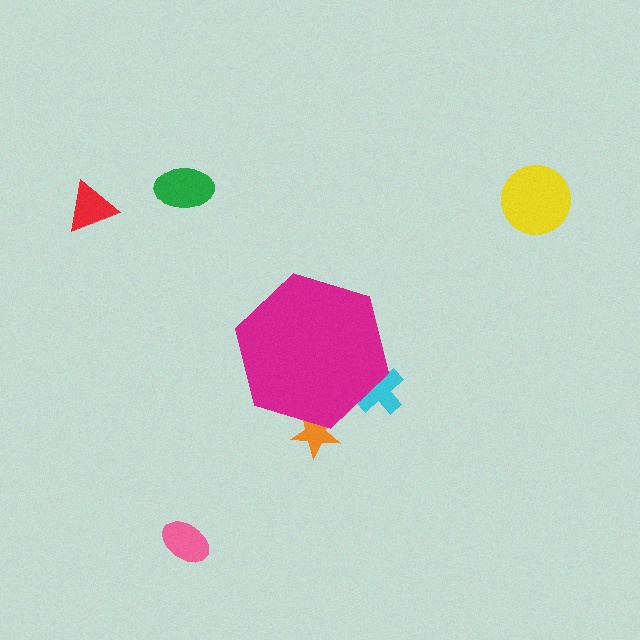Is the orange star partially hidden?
Yes, the orange star is partially hidden behind the magenta hexagon.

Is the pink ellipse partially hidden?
No, the pink ellipse is fully visible.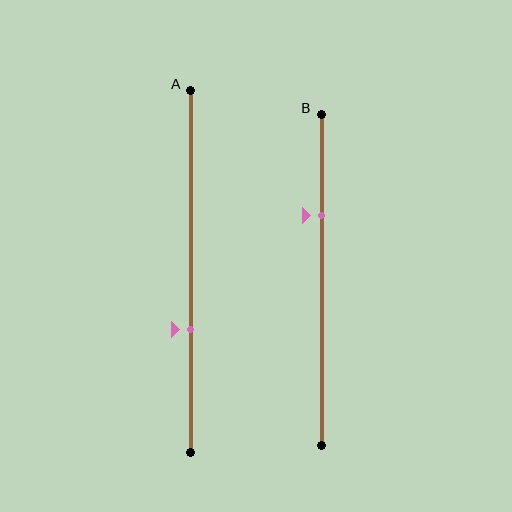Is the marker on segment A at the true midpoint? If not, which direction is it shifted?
No, the marker on segment A is shifted downward by about 16% of the segment length.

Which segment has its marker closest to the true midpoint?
Segment A has its marker closest to the true midpoint.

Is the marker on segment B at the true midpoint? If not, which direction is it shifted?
No, the marker on segment B is shifted upward by about 20% of the segment length.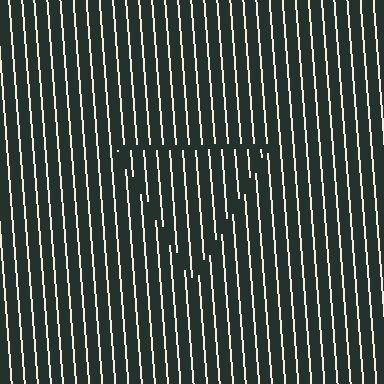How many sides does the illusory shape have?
3 sides — the line-ends trace a triangle.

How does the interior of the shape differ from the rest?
The interior of the shape contains the same grating, shifted by half a period — the contour is defined by the phase discontinuity where line-ends from the inner and outer gratings abut.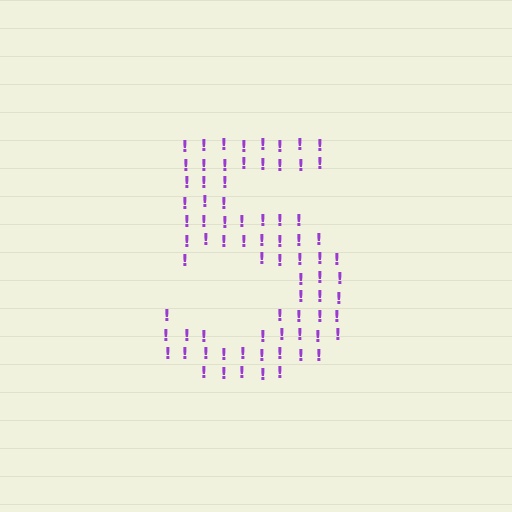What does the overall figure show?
The overall figure shows the digit 5.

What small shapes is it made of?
It is made of small exclamation marks.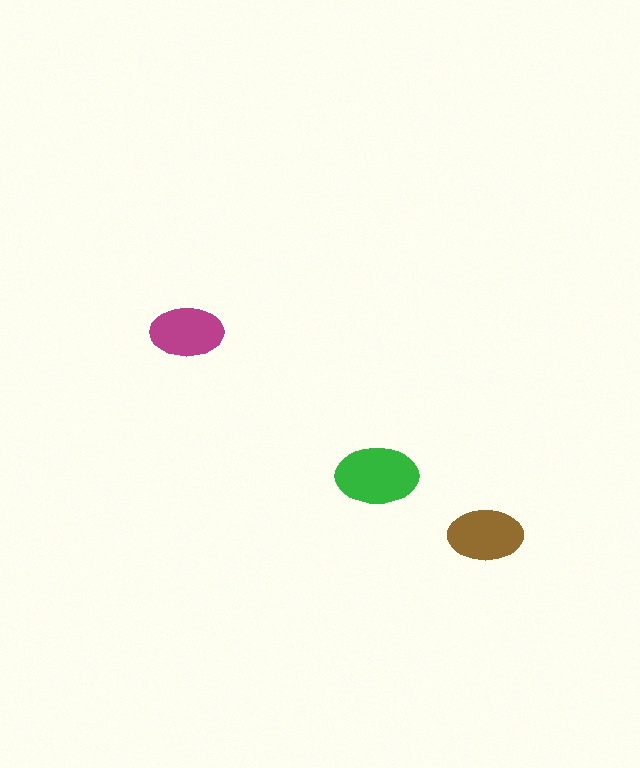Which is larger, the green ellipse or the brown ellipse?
The green one.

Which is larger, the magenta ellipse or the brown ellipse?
The brown one.